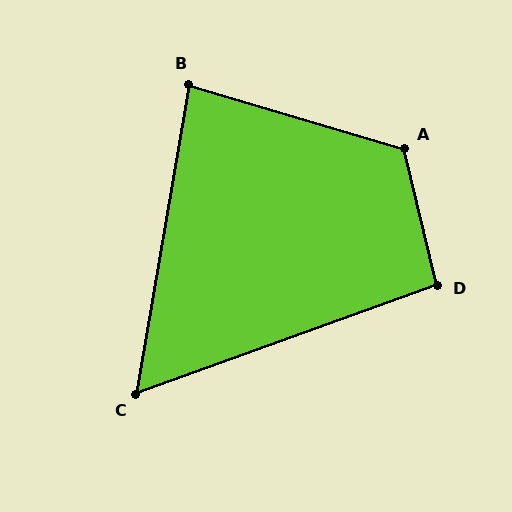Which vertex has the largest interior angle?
A, at approximately 120 degrees.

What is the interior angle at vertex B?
Approximately 83 degrees (acute).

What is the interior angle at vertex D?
Approximately 97 degrees (obtuse).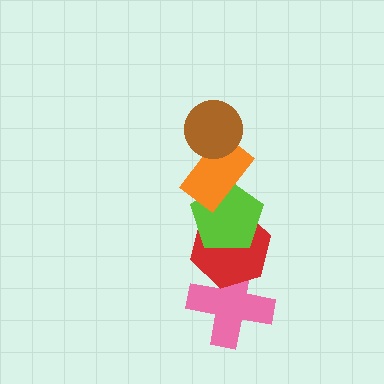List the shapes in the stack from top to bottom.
From top to bottom: the brown circle, the orange rectangle, the lime pentagon, the red hexagon, the pink cross.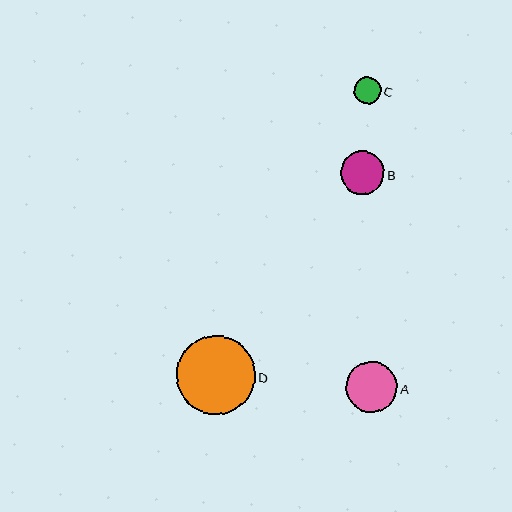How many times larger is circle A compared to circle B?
Circle A is approximately 1.2 times the size of circle B.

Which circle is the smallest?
Circle C is the smallest with a size of approximately 27 pixels.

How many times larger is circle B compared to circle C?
Circle B is approximately 1.6 times the size of circle C.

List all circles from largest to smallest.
From largest to smallest: D, A, B, C.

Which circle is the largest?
Circle D is the largest with a size of approximately 79 pixels.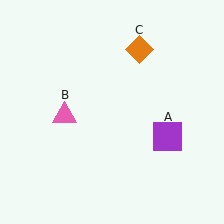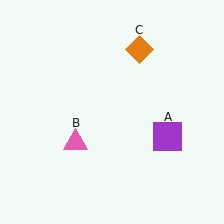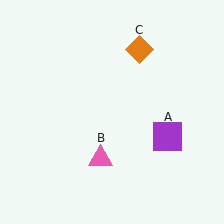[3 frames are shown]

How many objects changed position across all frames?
1 object changed position: pink triangle (object B).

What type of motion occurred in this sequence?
The pink triangle (object B) rotated counterclockwise around the center of the scene.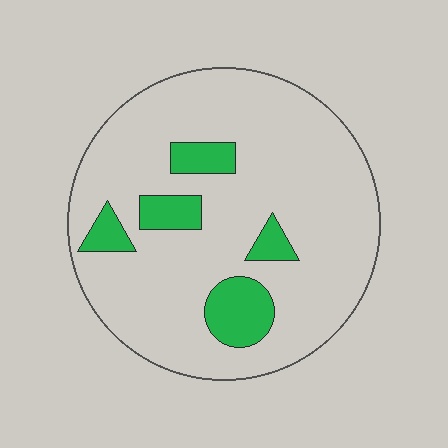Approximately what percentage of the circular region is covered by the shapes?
Approximately 15%.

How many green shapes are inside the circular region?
5.